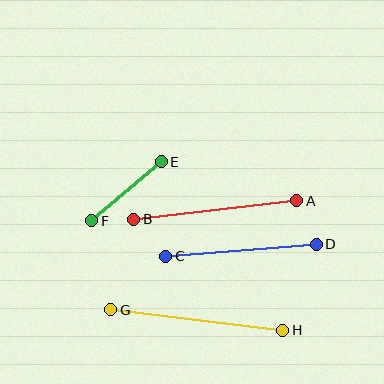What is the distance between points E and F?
The distance is approximately 91 pixels.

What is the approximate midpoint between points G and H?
The midpoint is at approximately (197, 320) pixels.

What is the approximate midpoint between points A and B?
The midpoint is at approximately (215, 210) pixels.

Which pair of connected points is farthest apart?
Points G and H are farthest apart.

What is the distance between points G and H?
The distance is approximately 173 pixels.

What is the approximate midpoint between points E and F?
The midpoint is at approximately (126, 191) pixels.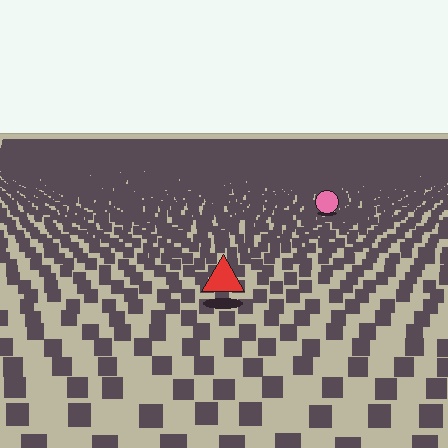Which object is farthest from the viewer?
The pink circle is farthest from the viewer. It appears smaller and the ground texture around it is denser.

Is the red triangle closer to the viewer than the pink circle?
Yes. The red triangle is closer — you can tell from the texture gradient: the ground texture is coarser near it.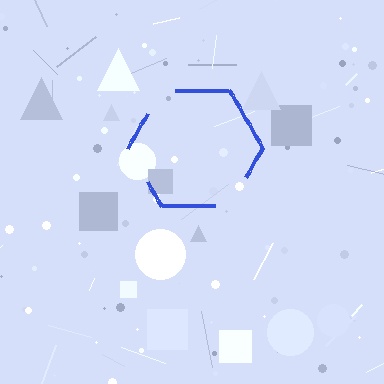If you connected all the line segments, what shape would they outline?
They would outline a hexagon.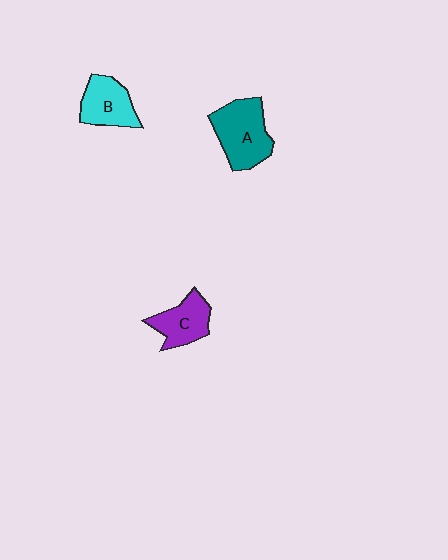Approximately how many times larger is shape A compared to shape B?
Approximately 1.4 times.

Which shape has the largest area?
Shape A (teal).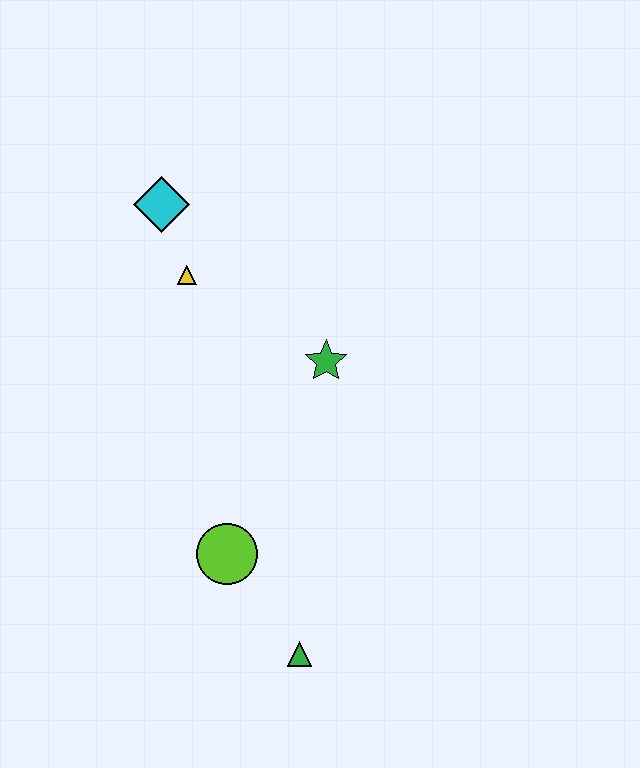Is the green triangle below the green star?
Yes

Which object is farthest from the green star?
The green triangle is farthest from the green star.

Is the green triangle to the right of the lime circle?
Yes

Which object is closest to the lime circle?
The green triangle is closest to the lime circle.